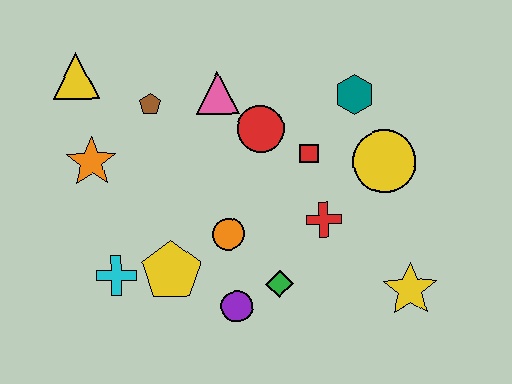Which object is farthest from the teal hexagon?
The cyan cross is farthest from the teal hexagon.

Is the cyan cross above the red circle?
No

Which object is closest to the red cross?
The red square is closest to the red cross.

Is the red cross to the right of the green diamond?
Yes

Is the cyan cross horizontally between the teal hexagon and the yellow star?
No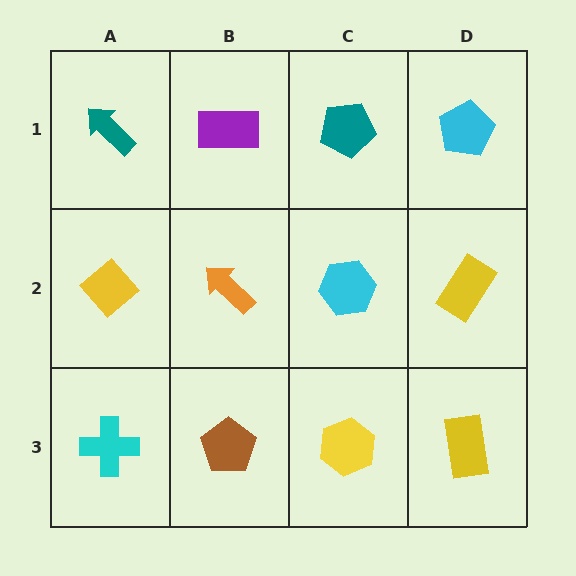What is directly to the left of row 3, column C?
A brown pentagon.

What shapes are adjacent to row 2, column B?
A purple rectangle (row 1, column B), a brown pentagon (row 3, column B), a yellow diamond (row 2, column A), a cyan hexagon (row 2, column C).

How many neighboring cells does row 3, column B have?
3.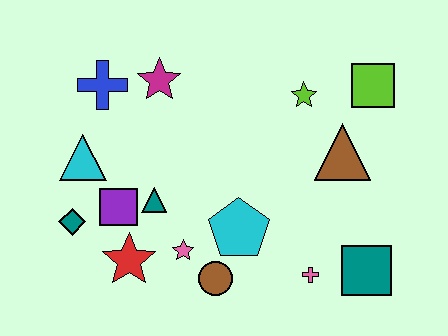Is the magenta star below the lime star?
No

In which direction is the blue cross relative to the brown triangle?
The blue cross is to the left of the brown triangle.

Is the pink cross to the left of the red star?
No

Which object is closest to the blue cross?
The magenta star is closest to the blue cross.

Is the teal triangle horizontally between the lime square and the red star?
Yes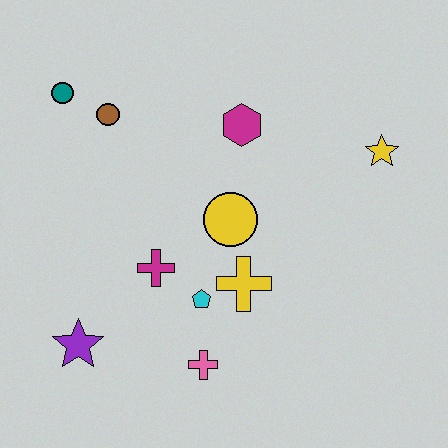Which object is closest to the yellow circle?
The yellow cross is closest to the yellow circle.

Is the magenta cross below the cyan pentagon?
No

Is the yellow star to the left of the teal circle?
No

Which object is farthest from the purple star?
The yellow star is farthest from the purple star.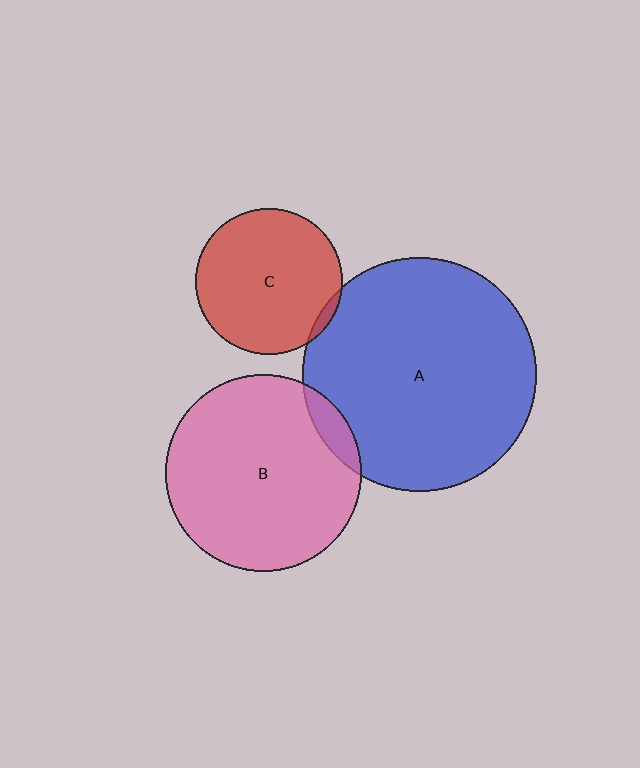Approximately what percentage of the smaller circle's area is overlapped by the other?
Approximately 10%.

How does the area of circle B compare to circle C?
Approximately 1.8 times.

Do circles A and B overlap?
Yes.